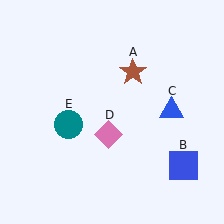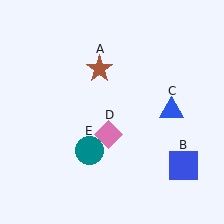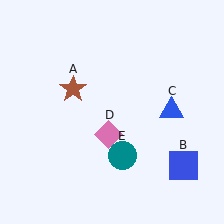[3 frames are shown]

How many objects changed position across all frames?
2 objects changed position: brown star (object A), teal circle (object E).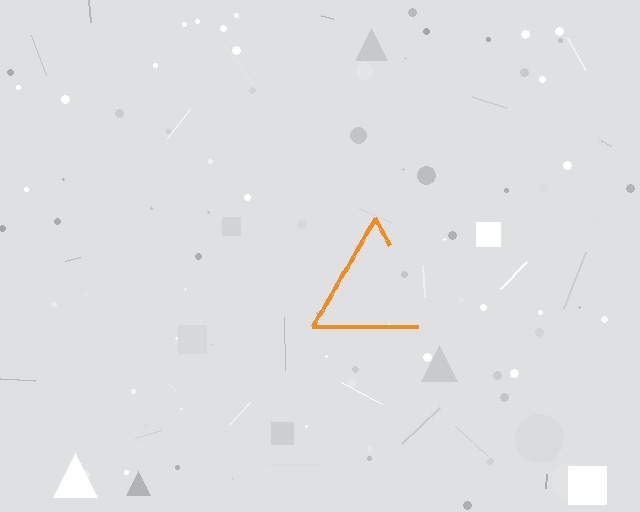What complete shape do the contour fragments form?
The contour fragments form a triangle.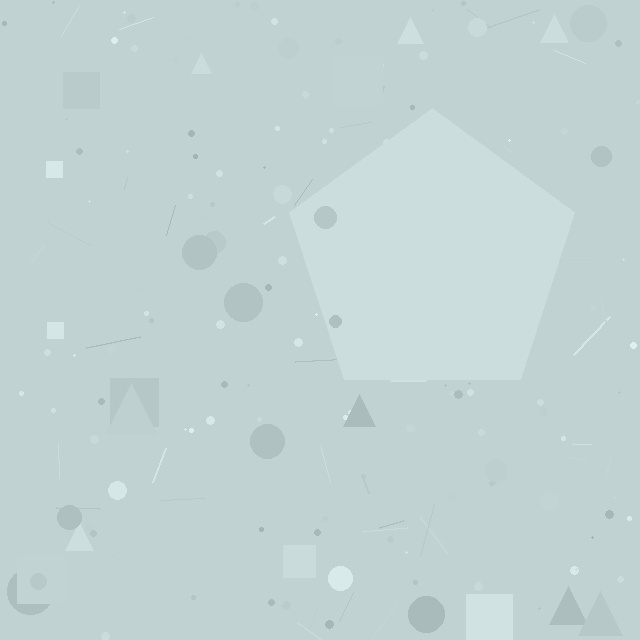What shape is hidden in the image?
A pentagon is hidden in the image.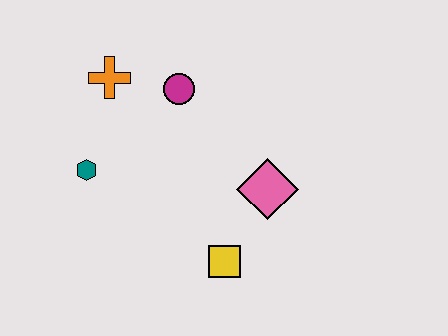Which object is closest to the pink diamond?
The yellow square is closest to the pink diamond.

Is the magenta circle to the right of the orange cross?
Yes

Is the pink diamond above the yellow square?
Yes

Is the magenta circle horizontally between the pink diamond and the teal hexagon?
Yes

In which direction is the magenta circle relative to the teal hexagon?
The magenta circle is to the right of the teal hexagon.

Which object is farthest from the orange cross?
The yellow square is farthest from the orange cross.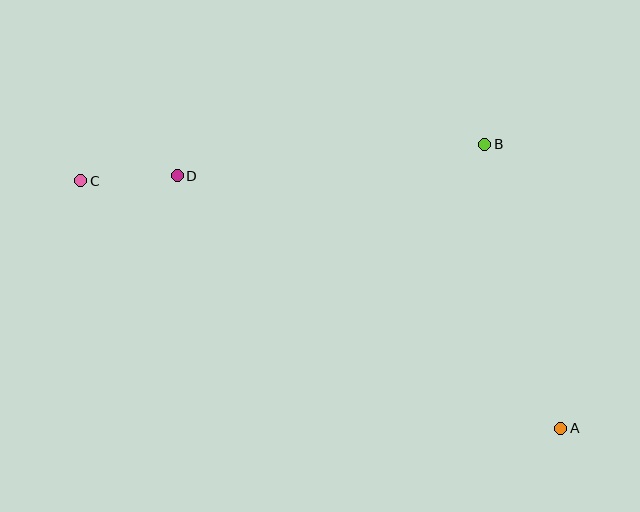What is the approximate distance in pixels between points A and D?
The distance between A and D is approximately 459 pixels.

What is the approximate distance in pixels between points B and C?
The distance between B and C is approximately 406 pixels.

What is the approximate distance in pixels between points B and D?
The distance between B and D is approximately 309 pixels.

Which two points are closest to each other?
Points C and D are closest to each other.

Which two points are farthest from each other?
Points A and C are farthest from each other.